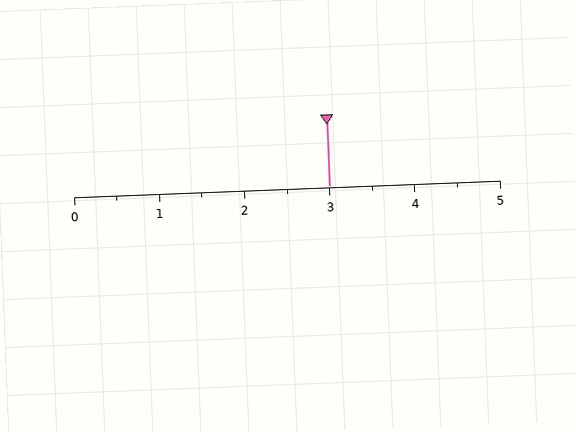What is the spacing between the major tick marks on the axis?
The major ticks are spaced 1 apart.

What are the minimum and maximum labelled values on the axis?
The axis runs from 0 to 5.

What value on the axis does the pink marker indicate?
The marker indicates approximately 3.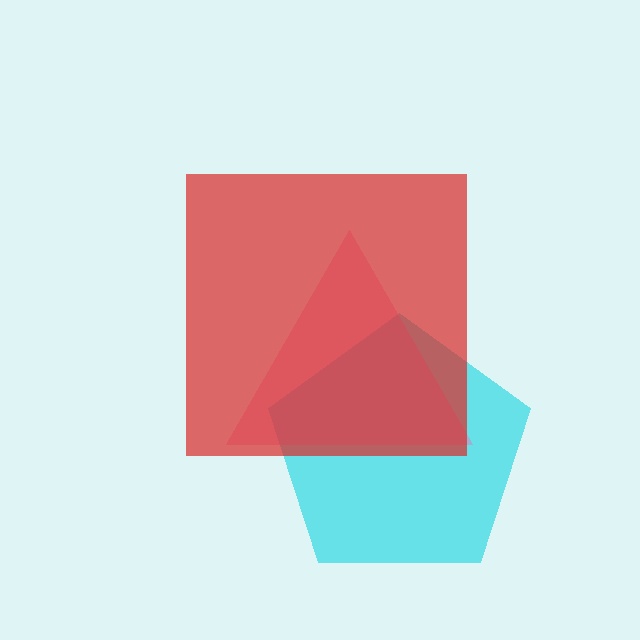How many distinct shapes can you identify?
There are 3 distinct shapes: a cyan pentagon, a pink triangle, a red square.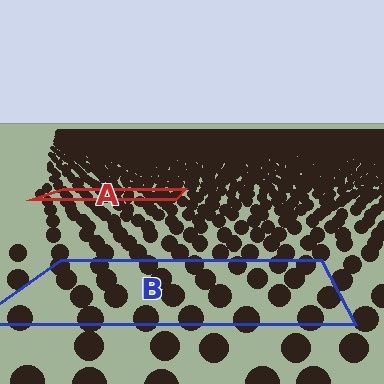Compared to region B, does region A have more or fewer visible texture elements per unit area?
Region A has more texture elements per unit area — they are packed more densely because it is farther away.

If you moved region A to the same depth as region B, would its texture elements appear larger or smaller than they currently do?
They would appear larger. At a closer depth, the same texture elements are projected at a bigger on-screen size.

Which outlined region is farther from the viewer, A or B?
Region A is farther from the viewer — the texture elements inside it appear smaller and more densely packed.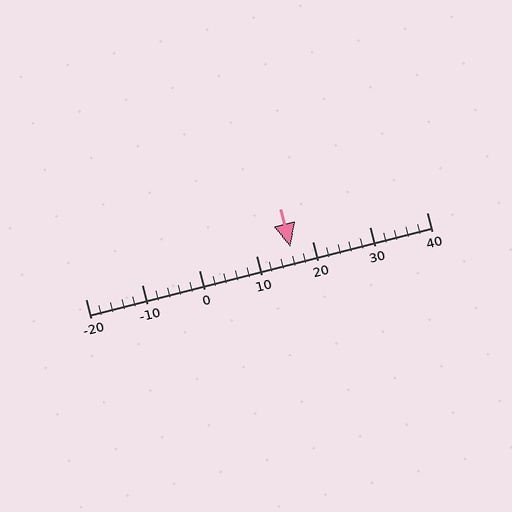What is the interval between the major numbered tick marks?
The major tick marks are spaced 10 units apart.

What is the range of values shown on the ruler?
The ruler shows values from -20 to 40.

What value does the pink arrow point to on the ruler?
The pink arrow points to approximately 16.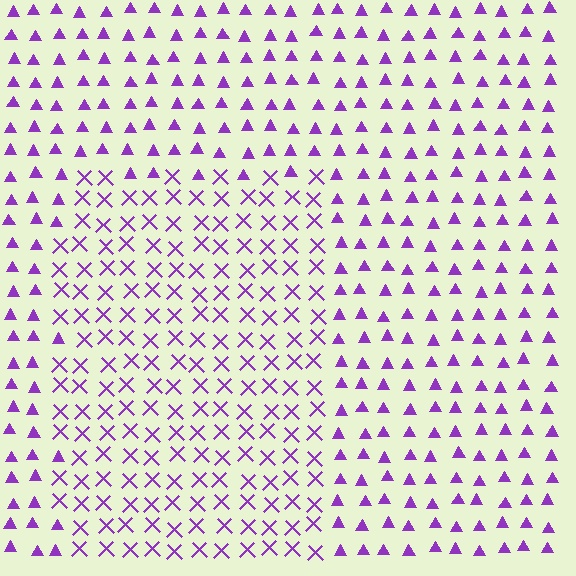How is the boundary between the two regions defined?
The boundary is defined by a change in element shape: X marks inside vs. triangles outside. All elements share the same color and spacing.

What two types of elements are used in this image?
The image uses X marks inside the rectangle region and triangles outside it.